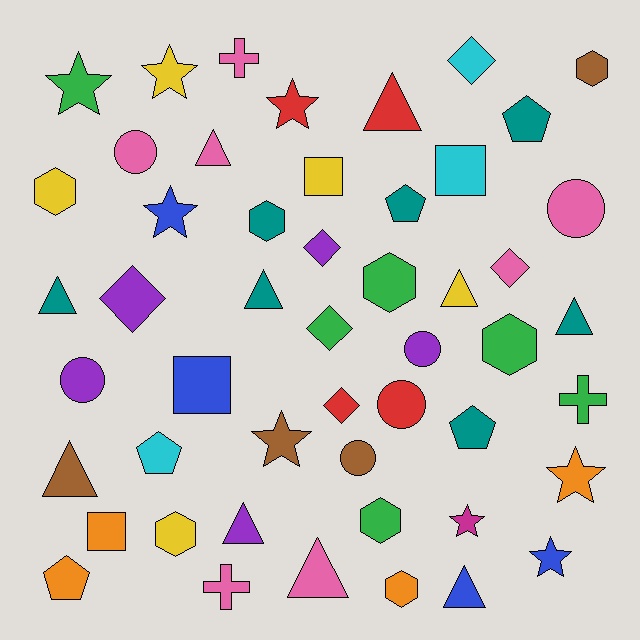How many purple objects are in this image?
There are 5 purple objects.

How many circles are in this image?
There are 6 circles.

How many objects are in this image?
There are 50 objects.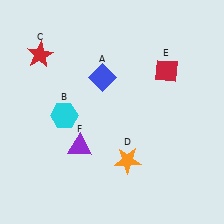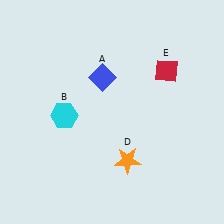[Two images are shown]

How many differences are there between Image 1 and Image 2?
There are 2 differences between the two images.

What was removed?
The purple triangle (F), the red star (C) were removed in Image 2.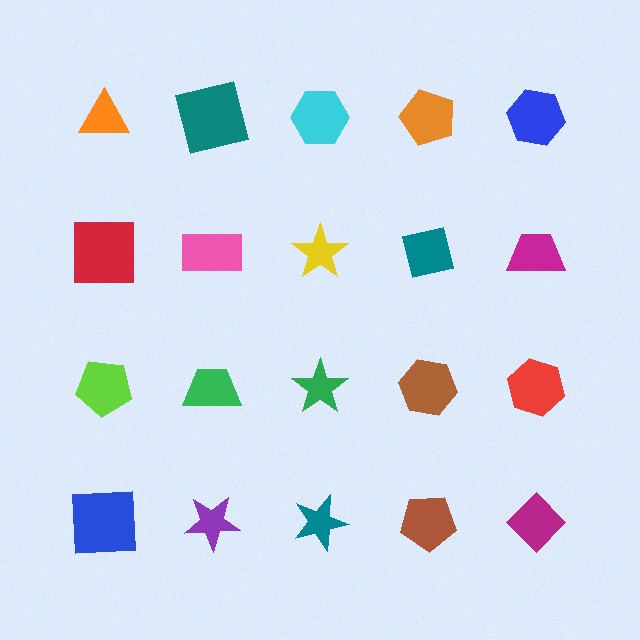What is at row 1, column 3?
A cyan hexagon.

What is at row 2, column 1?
A red square.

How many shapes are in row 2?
5 shapes.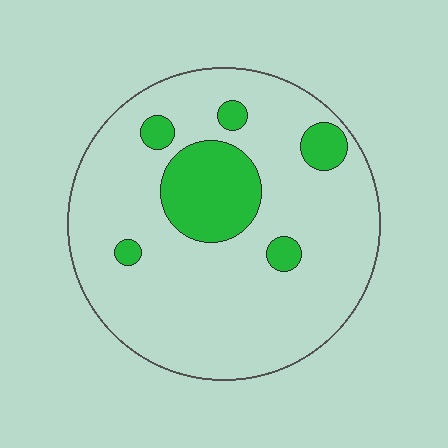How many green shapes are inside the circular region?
6.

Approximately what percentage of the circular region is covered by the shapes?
Approximately 15%.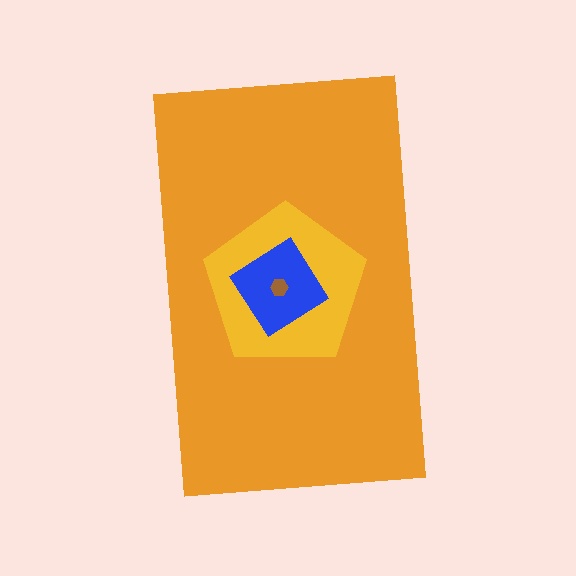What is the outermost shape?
The orange rectangle.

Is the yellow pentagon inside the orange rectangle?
Yes.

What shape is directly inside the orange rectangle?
The yellow pentagon.